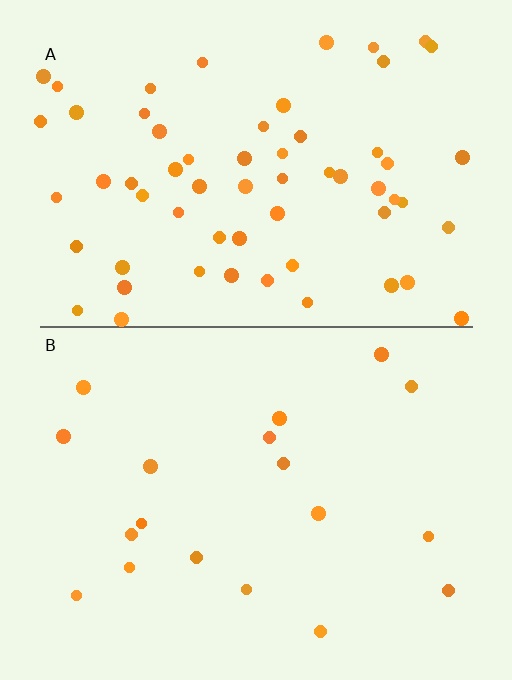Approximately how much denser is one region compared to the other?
Approximately 3.3× — region A over region B.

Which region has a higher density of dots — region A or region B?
A (the top).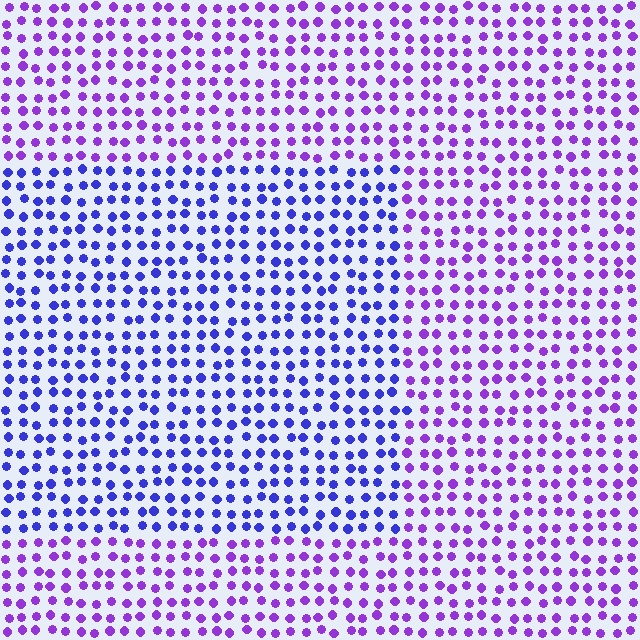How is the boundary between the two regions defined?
The boundary is defined purely by a slight shift in hue (about 37 degrees). Spacing, size, and orientation are identical on both sides.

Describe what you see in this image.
The image is filled with small purple elements in a uniform arrangement. A rectangle-shaped region is visible where the elements are tinted to a slightly different hue, forming a subtle color boundary.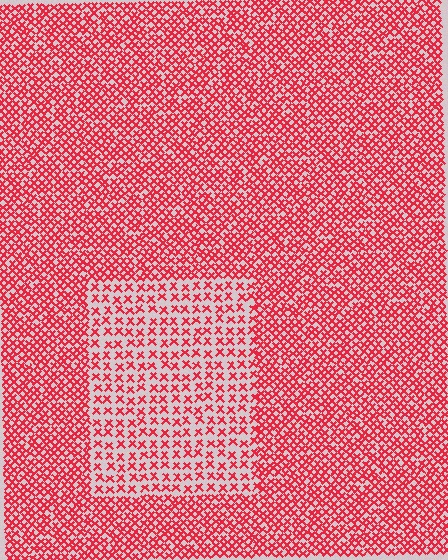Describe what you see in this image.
The image contains small red elements arranged at two different densities. A rectangle-shaped region is visible where the elements are less densely packed than the surrounding area.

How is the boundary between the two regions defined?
The boundary is defined by a change in element density (approximately 2.0x ratio). All elements are the same color, size, and shape.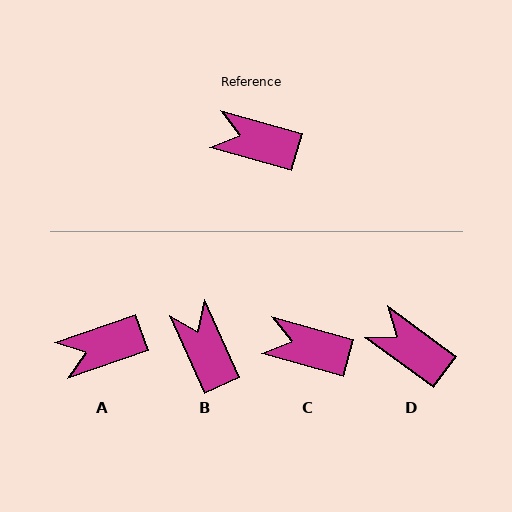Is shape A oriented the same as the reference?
No, it is off by about 35 degrees.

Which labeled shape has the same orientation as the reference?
C.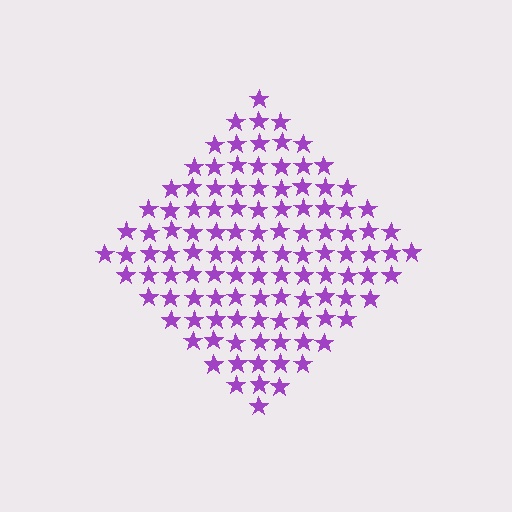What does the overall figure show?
The overall figure shows a diamond.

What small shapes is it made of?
It is made of small stars.